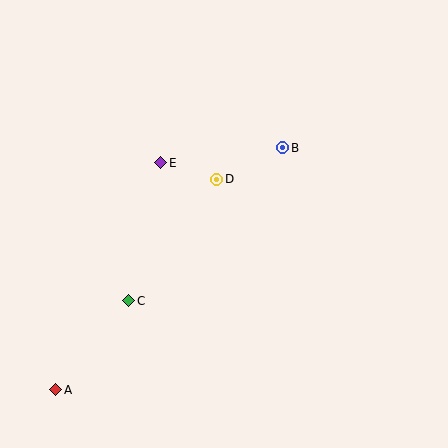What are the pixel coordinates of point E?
Point E is at (161, 163).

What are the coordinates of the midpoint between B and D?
The midpoint between B and D is at (250, 164).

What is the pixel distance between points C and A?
The distance between C and A is 115 pixels.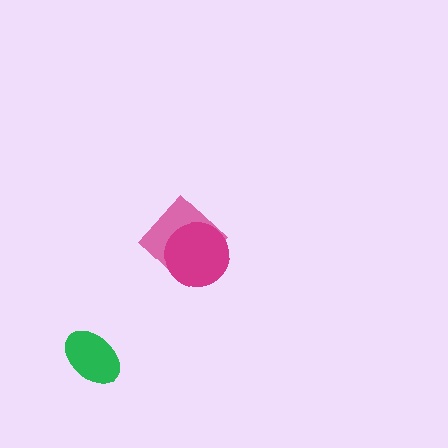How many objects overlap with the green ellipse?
0 objects overlap with the green ellipse.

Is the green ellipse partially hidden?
No, no other shape covers it.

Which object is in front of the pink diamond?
The magenta circle is in front of the pink diamond.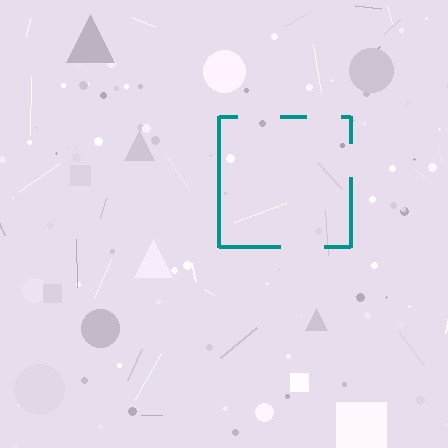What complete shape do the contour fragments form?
The contour fragments form a square.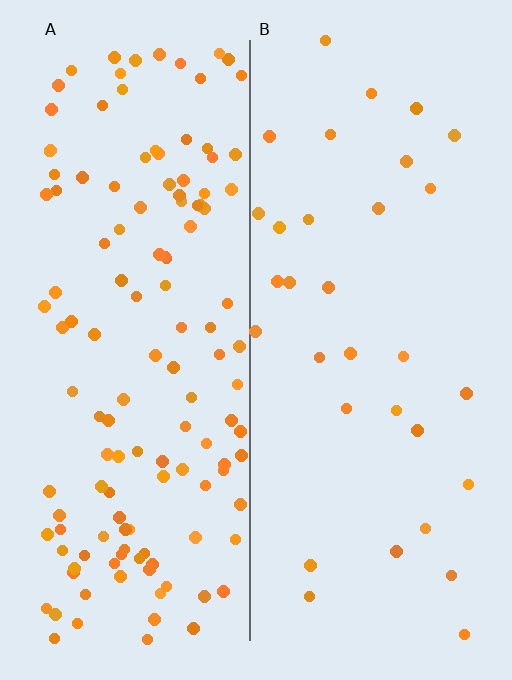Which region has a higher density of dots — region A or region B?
A (the left).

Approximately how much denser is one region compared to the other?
Approximately 4.1× — region A over region B.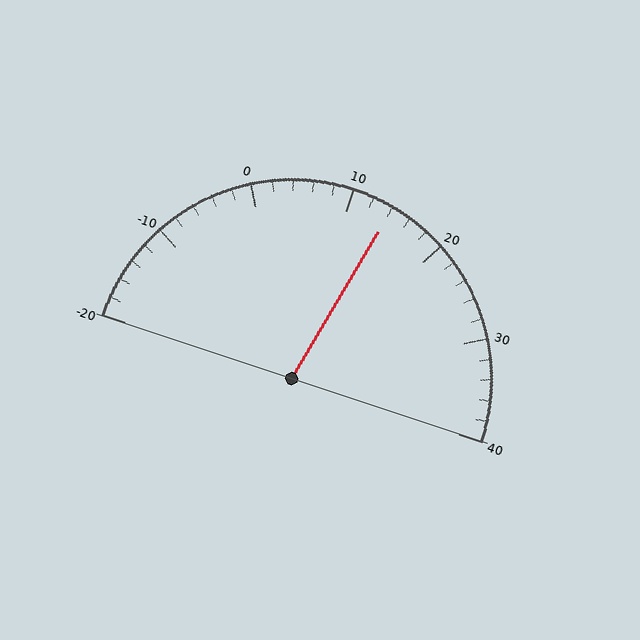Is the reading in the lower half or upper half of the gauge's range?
The reading is in the upper half of the range (-20 to 40).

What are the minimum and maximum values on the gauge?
The gauge ranges from -20 to 40.